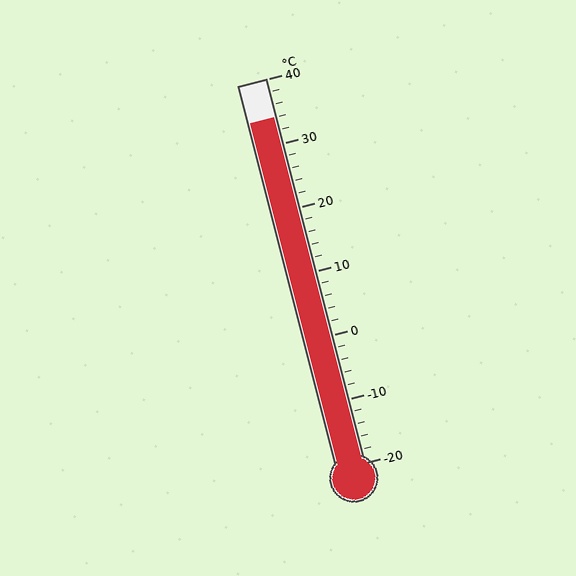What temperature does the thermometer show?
The thermometer shows approximately 34°C.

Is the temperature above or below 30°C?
The temperature is above 30°C.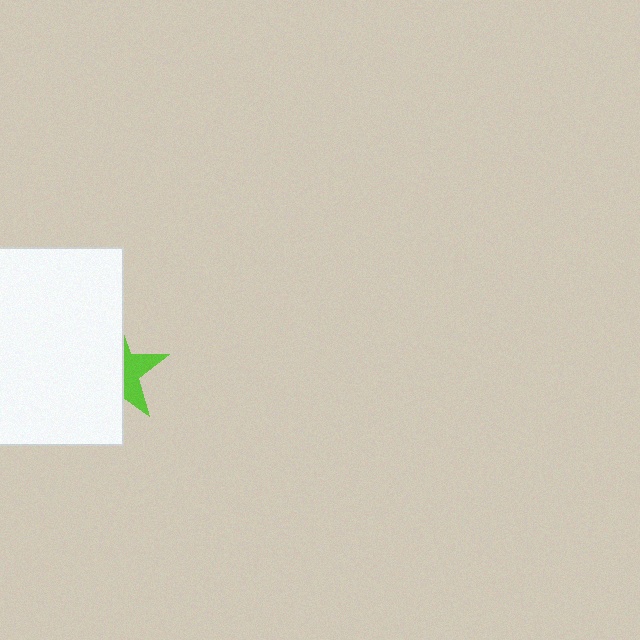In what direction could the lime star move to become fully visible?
The lime star could move right. That would shift it out from behind the white rectangle entirely.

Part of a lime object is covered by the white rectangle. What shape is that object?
It is a star.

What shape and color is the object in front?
The object in front is a white rectangle.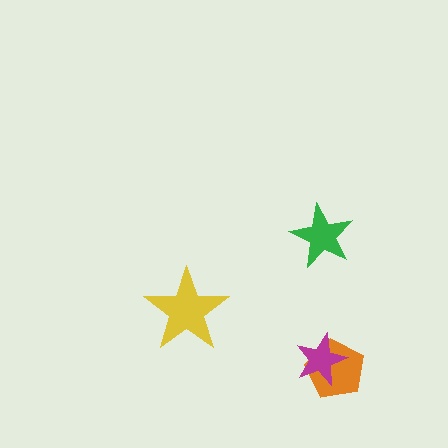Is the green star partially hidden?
No, no other shape covers it.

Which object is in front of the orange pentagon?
The magenta star is in front of the orange pentagon.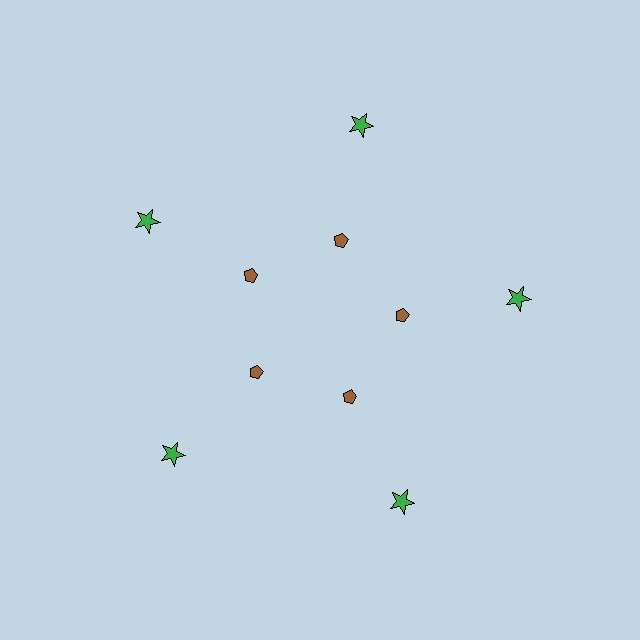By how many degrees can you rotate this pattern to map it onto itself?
The pattern maps onto itself every 72 degrees of rotation.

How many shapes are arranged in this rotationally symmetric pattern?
There are 10 shapes, arranged in 5 groups of 2.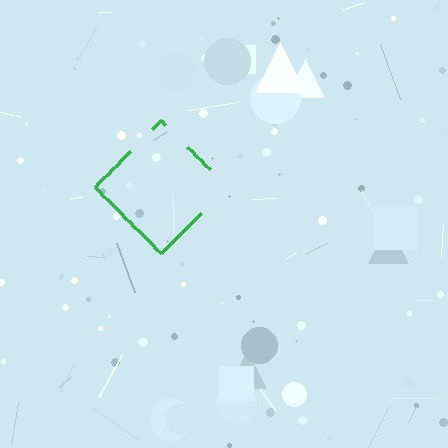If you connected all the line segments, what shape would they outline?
They would outline a diamond.